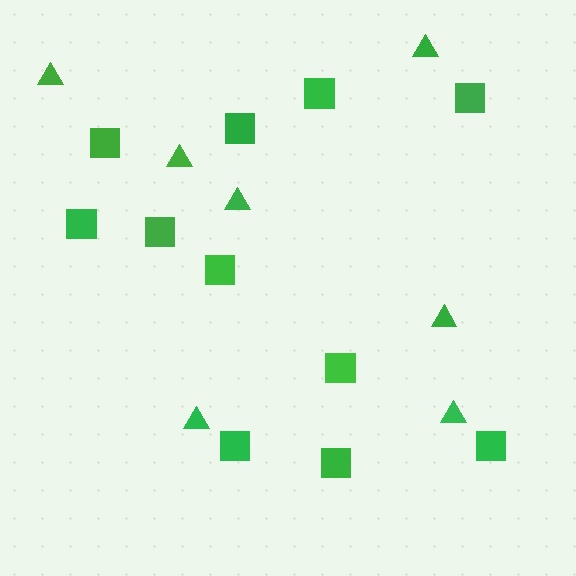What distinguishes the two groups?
There are 2 groups: one group of triangles (7) and one group of squares (11).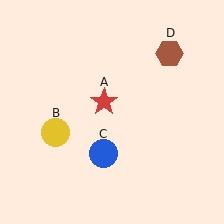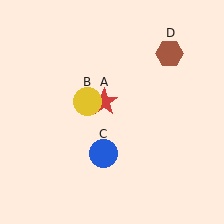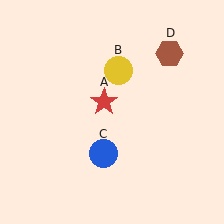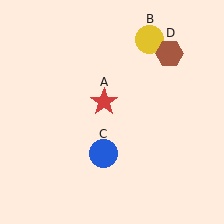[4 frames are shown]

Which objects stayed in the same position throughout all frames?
Red star (object A) and blue circle (object C) and brown hexagon (object D) remained stationary.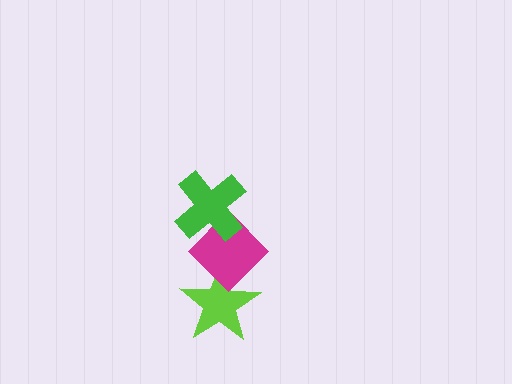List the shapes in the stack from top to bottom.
From top to bottom: the green cross, the magenta diamond, the lime star.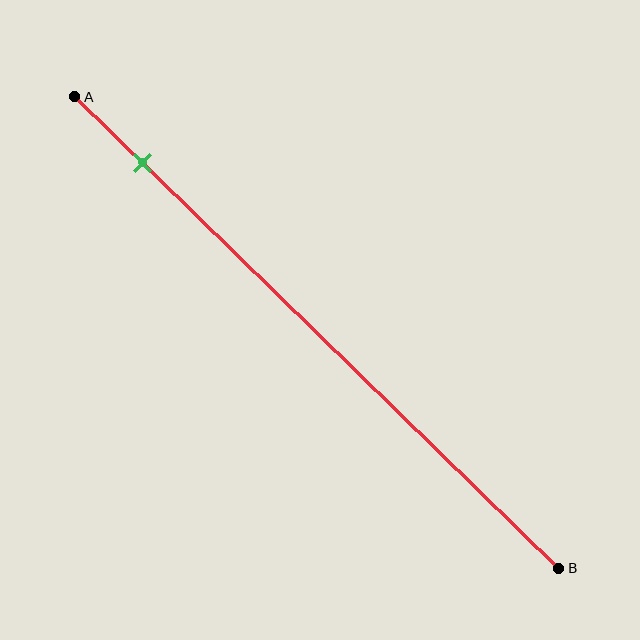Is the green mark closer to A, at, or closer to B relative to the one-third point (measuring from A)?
The green mark is closer to point A than the one-third point of segment AB.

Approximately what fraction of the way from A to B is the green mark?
The green mark is approximately 15% of the way from A to B.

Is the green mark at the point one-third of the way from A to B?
No, the mark is at about 15% from A, not at the 33% one-third point.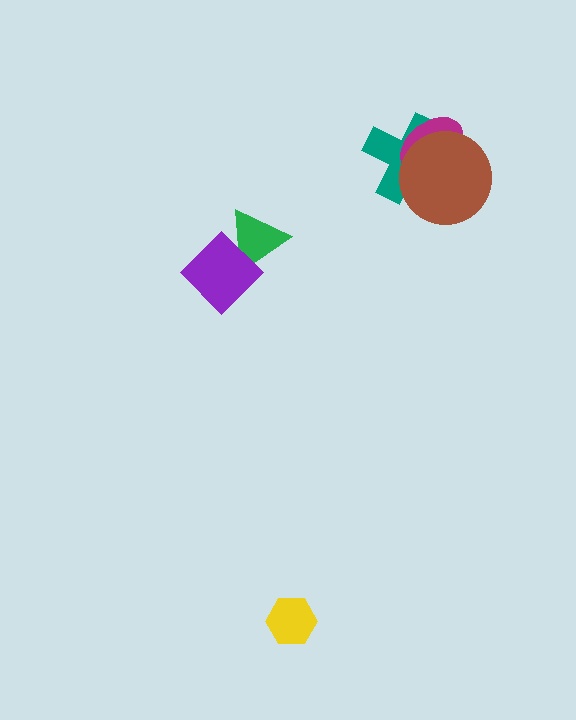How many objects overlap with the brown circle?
2 objects overlap with the brown circle.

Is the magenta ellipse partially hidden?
Yes, it is partially covered by another shape.